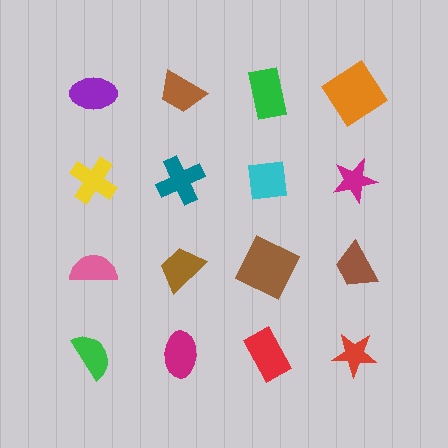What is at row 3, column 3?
A brown square.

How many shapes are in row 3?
4 shapes.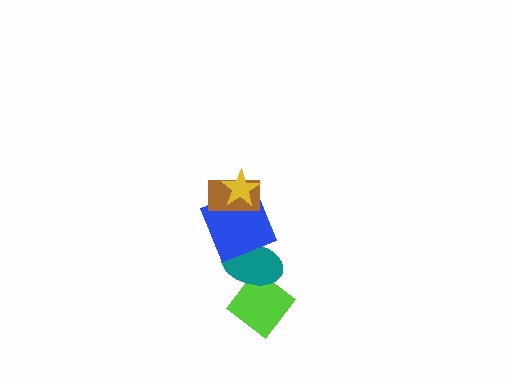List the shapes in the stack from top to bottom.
From top to bottom: the yellow star, the brown rectangle, the blue square, the teal ellipse, the lime diamond.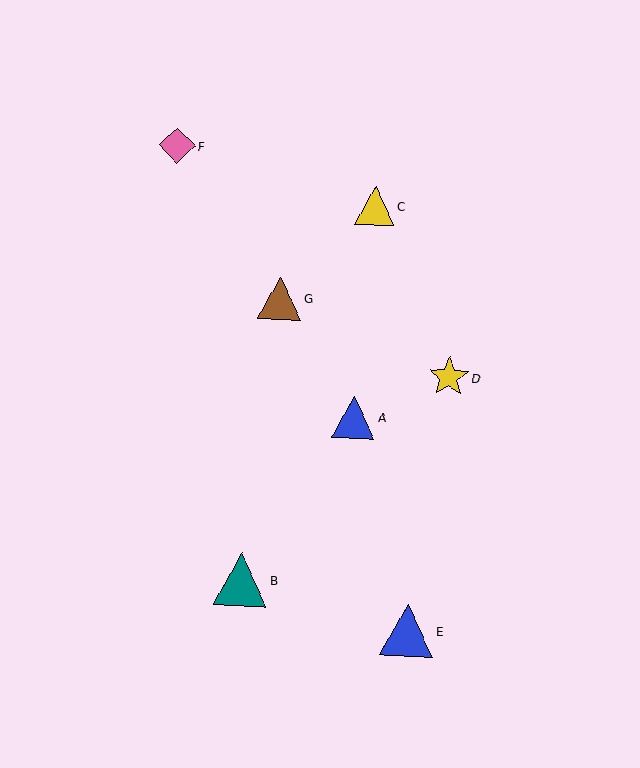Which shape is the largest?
The teal triangle (labeled B) is the largest.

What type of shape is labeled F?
Shape F is a pink diamond.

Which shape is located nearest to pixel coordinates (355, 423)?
The blue triangle (labeled A) at (354, 417) is nearest to that location.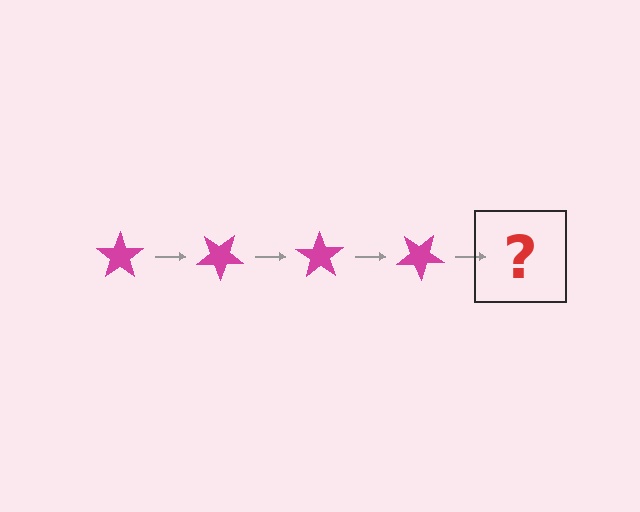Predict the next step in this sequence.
The next step is a magenta star rotated 140 degrees.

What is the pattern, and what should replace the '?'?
The pattern is that the star rotates 35 degrees each step. The '?' should be a magenta star rotated 140 degrees.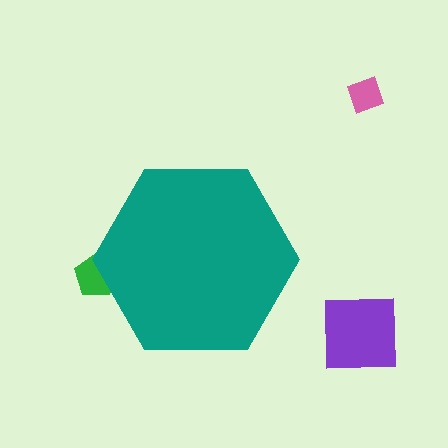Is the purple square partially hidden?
No, the purple square is fully visible.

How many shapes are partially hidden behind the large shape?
1 shape is partially hidden.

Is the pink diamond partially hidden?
No, the pink diamond is fully visible.